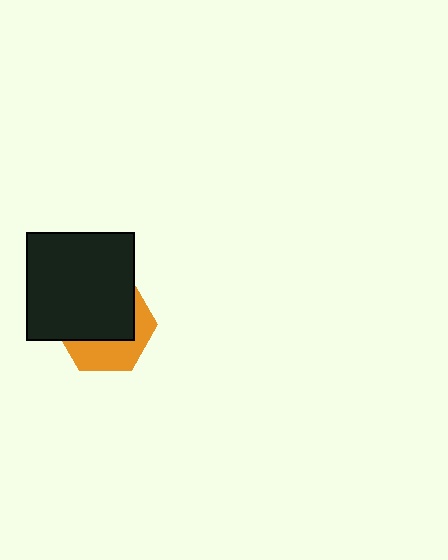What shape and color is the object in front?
The object in front is a black square.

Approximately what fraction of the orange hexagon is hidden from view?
Roughly 61% of the orange hexagon is hidden behind the black square.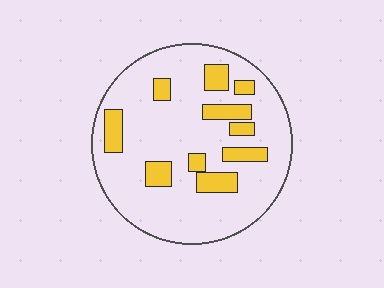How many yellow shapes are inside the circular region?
10.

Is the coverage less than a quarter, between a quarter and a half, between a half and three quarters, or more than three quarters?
Less than a quarter.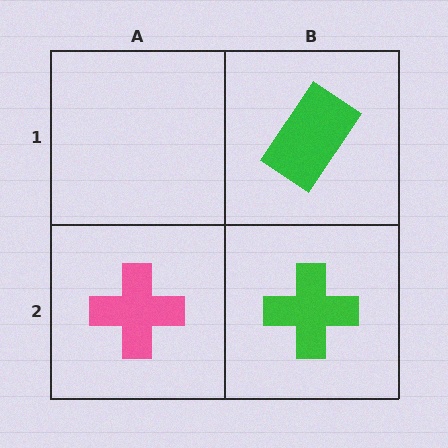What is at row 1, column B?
A green rectangle.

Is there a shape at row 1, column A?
No, that cell is empty.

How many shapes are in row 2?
2 shapes.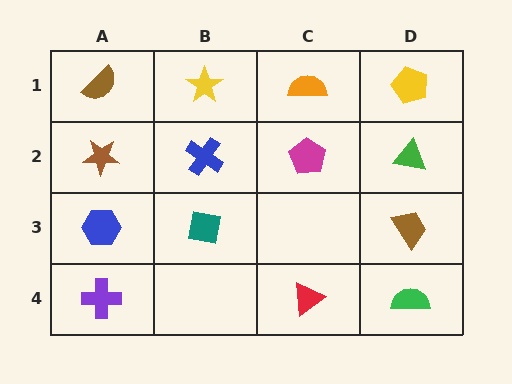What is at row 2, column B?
A blue cross.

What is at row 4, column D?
A green semicircle.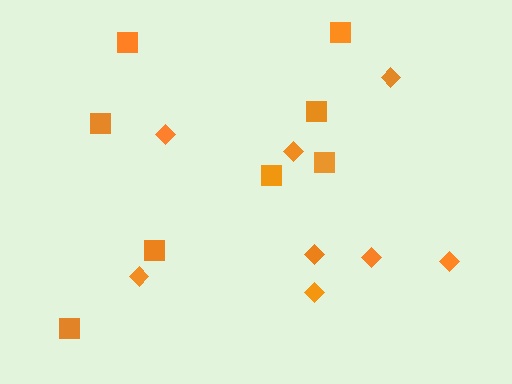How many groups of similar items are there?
There are 2 groups: one group of diamonds (8) and one group of squares (8).